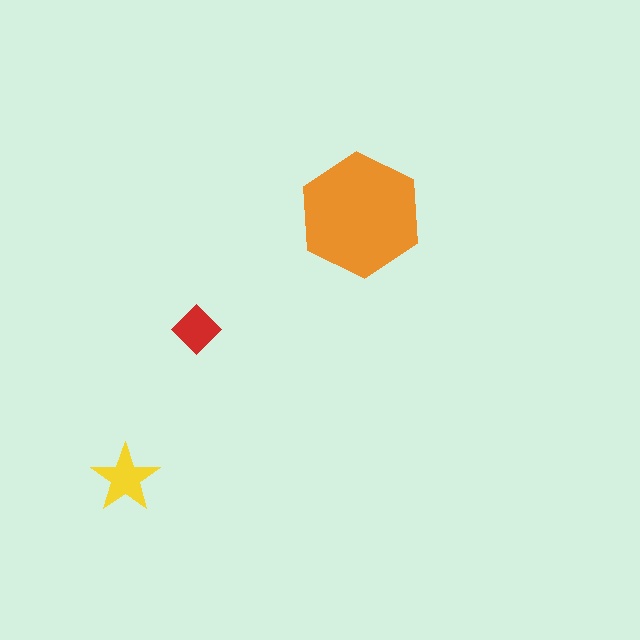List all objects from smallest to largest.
The red diamond, the yellow star, the orange hexagon.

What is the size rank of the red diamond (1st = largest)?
3rd.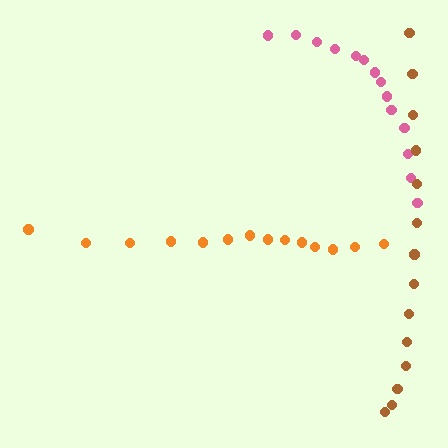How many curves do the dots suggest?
There are 3 distinct paths.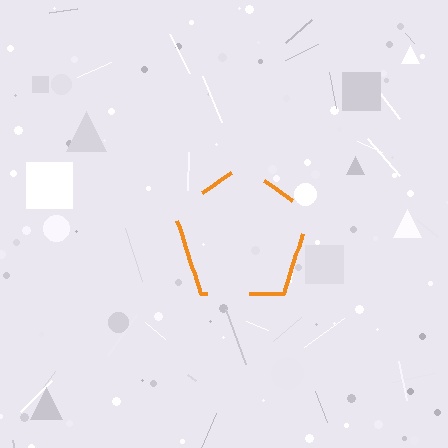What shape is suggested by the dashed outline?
The dashed outline suggests a pentagon.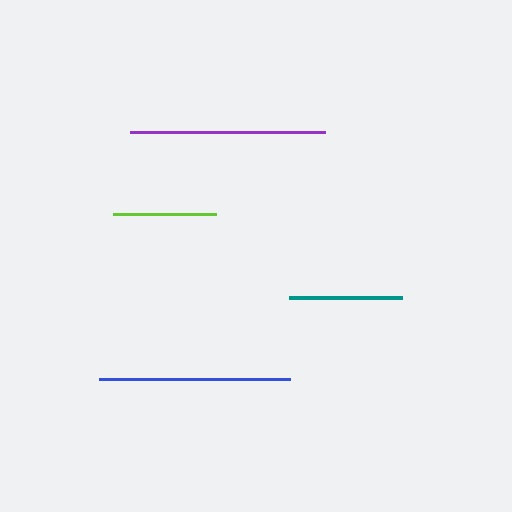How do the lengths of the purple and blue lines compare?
The purple and blue lines are approximately the same length.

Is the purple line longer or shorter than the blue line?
The purple line is longer than the blue line.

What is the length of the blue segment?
The blue segment is approximately 191 pixels long.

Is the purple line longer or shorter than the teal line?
The purple line is longer than the teal line.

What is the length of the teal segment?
The teal segment is approximately 113 pixels long.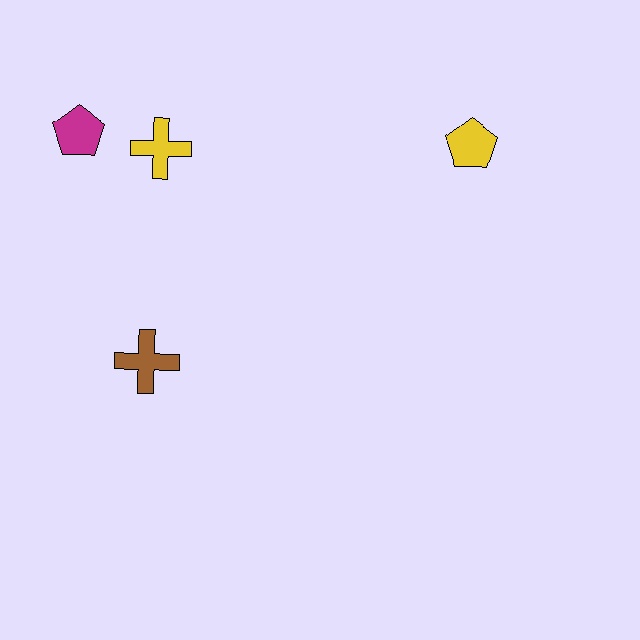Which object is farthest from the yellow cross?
The yellow pentagon is farthest from the yellow cross.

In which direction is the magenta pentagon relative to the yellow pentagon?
The magenta pentagon is to the left of the yellow pentagon.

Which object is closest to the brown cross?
The yellow cross is closest to the brown cross.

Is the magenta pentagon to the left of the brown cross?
Yes